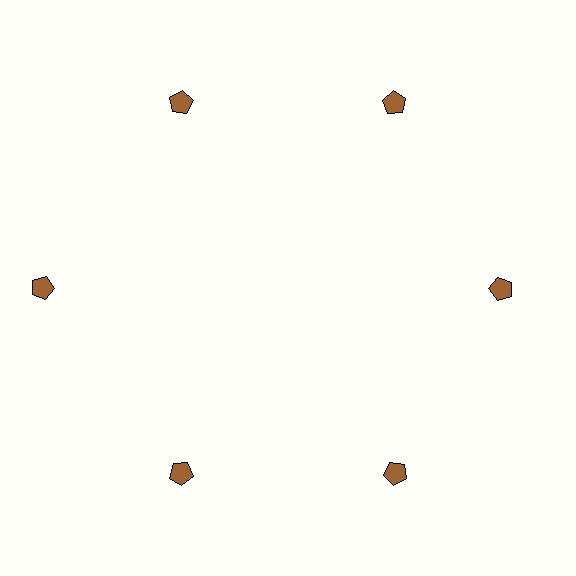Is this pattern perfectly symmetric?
No. The 6 brown pentagons are arranged in a ring, but one element near the 9 o'clock position is pushed outward from the center, breaking the 6-fold rotational symmetry.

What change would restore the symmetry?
The symmetry would be restored by moving it inward, back onto the ring so that all 6 pentagons sit at equal angles and equal distance from the center.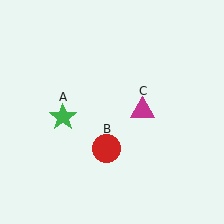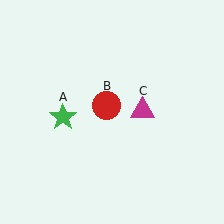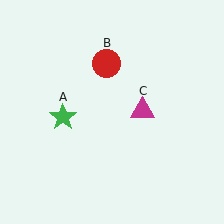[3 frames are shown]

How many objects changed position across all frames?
1 object changed position: red circle (object B).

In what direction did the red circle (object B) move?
The red circle (object B) moved up.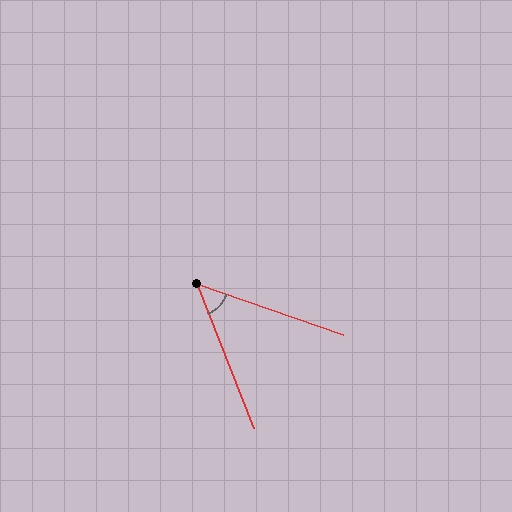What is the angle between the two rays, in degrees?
Approximately 50 degrees.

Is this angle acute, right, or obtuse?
It is acute.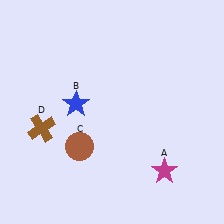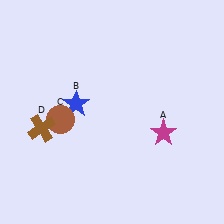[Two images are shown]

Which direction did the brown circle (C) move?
The brown circle (C) moved up.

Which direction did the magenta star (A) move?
The magenta star (A) moved up.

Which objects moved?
The objects that moved are: the magenta star (A), the brown circle (C).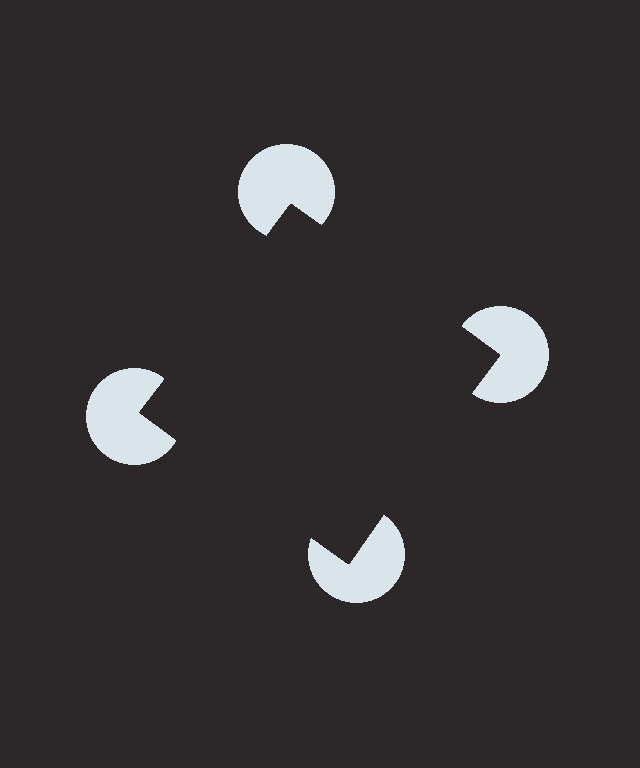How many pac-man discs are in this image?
There are 4 — one at each vertex of the illusory square.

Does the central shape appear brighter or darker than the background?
It typically appears slightly darker than the background, even though no actual brightness change is drawn.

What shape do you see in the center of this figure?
An illusory square — its edges are inferred from the aligned wedge cuts in the pac-man discs, not physically drawn.